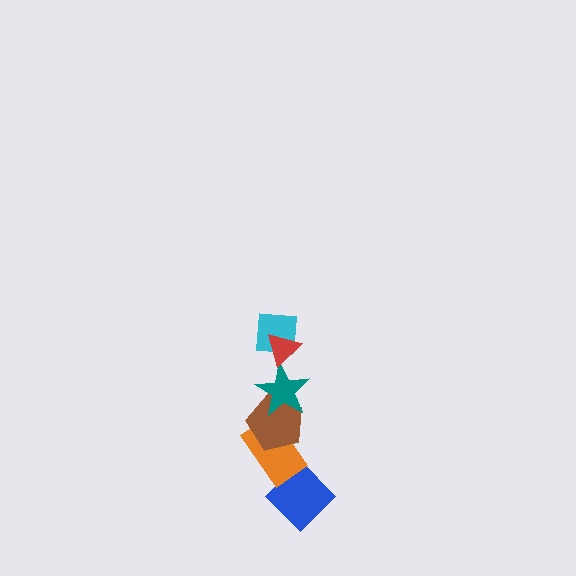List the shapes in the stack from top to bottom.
From top to bottom: the red triangle, the cyan square, the teal star, the brown pentagon, the orange rectangle, the blue diamond.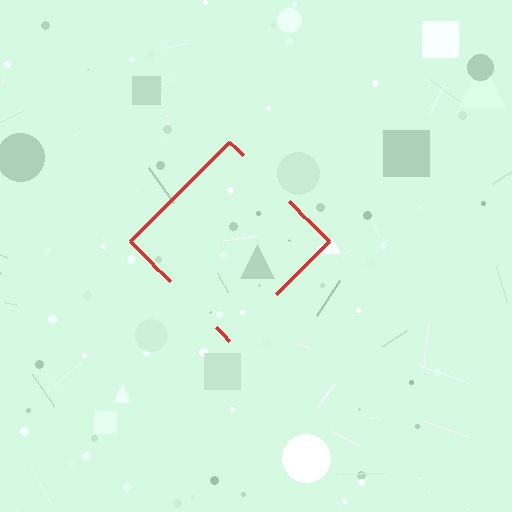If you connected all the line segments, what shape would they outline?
They would outline a diamond.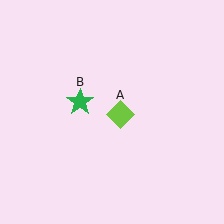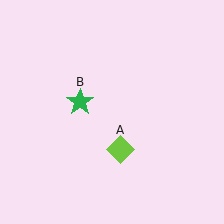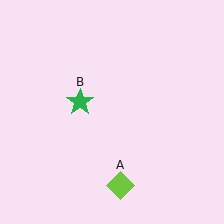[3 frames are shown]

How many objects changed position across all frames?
1 object changed position: lime diamond (object A).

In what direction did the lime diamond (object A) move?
The lime diamond (object A) moved down.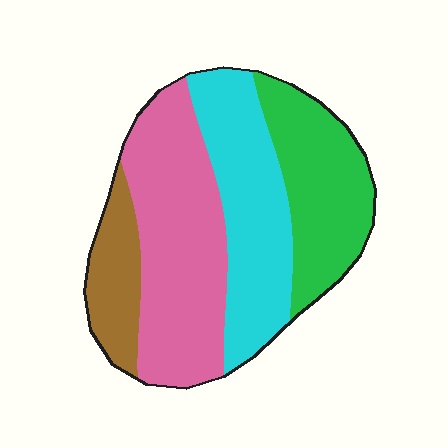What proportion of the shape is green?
Green covers about 25% of the shape.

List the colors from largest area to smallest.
From largest to smallest: pink, cyan, green, brown.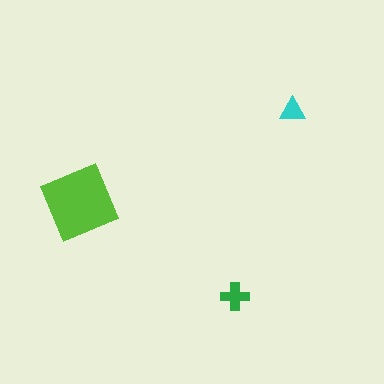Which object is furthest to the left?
The lime diamond is leftmost.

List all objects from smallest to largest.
The cyan triangle, the green cross, the lime diamond.